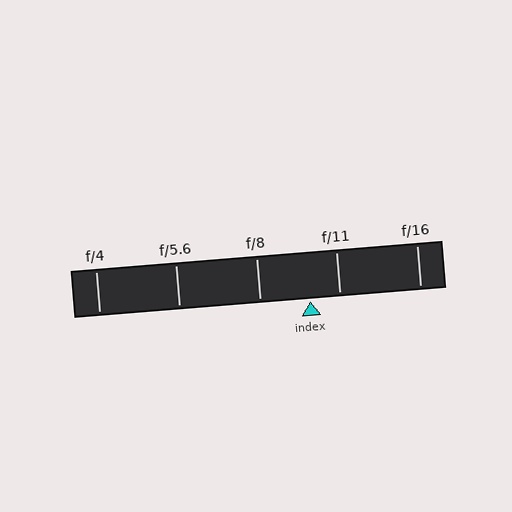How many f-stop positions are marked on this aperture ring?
There are 5 f-stop positions marked.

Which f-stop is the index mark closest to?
The index mark is closest to f/11.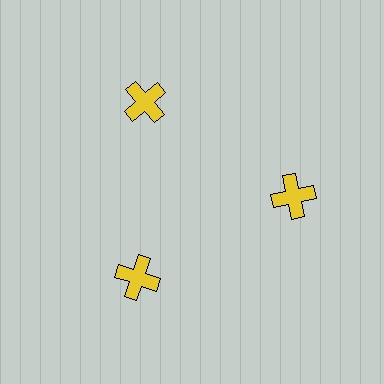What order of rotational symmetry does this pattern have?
This pattern has 3-fold rotational symmetry.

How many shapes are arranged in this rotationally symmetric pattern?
There are 3 shapes, arranged in 3 groups of 1.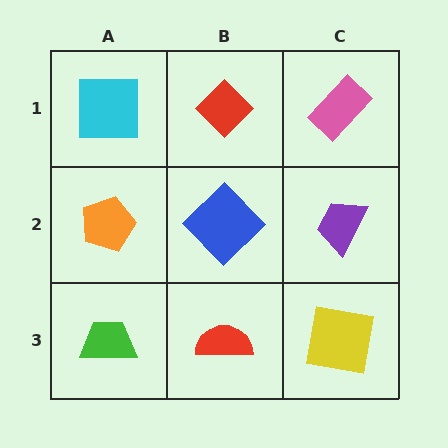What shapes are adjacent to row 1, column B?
A blue diamond (row 2, column B), a cyan square (row 1, column A), a pink rectangle (row 1, column C).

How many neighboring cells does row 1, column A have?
2.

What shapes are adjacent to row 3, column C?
A purple trapezoid (row 2, column C), a red semicircle (row 3, column B).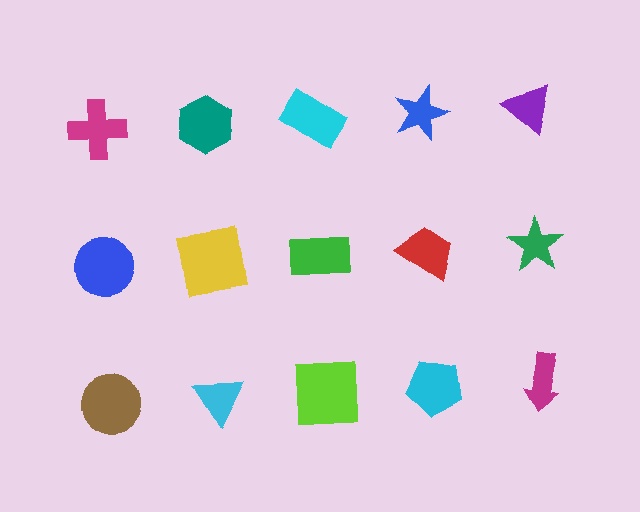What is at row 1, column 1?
A magenta cross.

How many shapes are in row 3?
5 shapes.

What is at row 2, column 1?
A blue circle.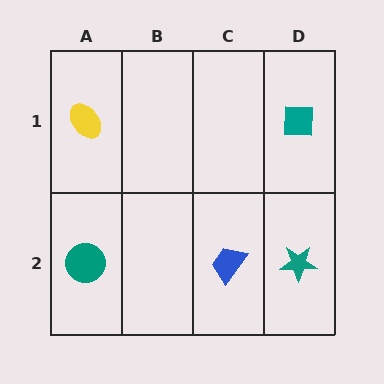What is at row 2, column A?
A teal circle.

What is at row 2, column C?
A blue trapezoid.